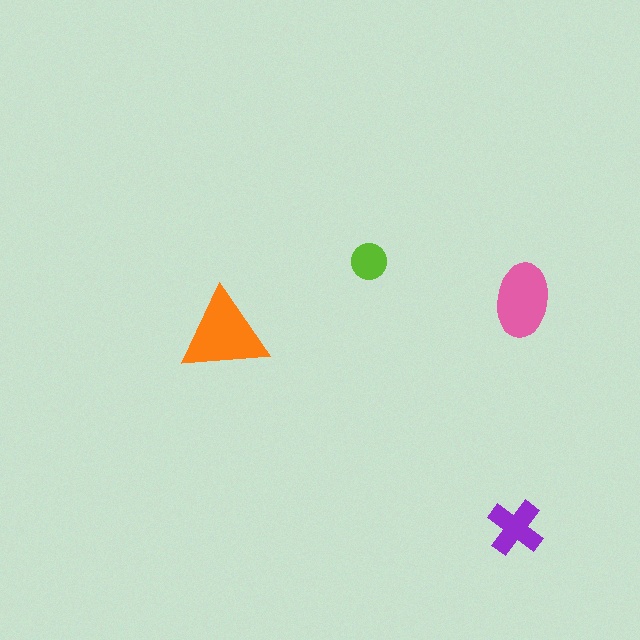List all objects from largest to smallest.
The orange triangle, the pink ellipse, the purple cross, the lime circle.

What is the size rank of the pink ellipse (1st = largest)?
2nd.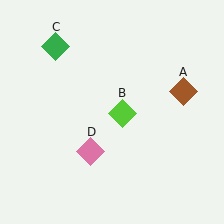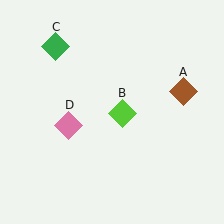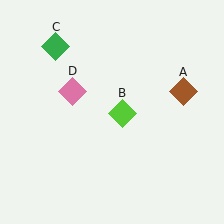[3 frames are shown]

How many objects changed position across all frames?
1 object changed position: pink diamond (object D).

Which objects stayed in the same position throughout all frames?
Brown diamond (object A) and lime diamond (object B) and green diamond (object C) remained stationary.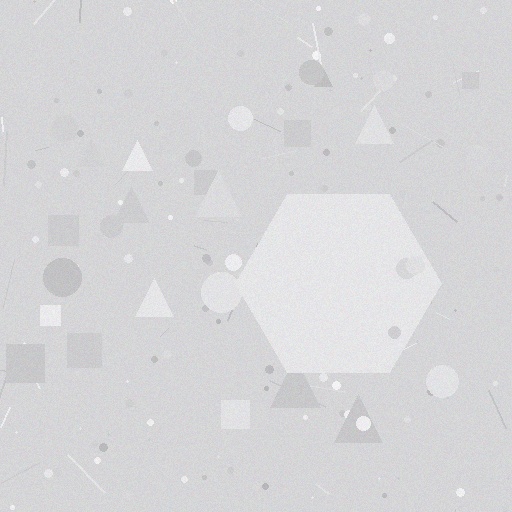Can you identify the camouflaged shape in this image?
The camouflaged shape is a hexagon.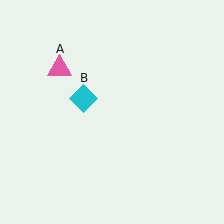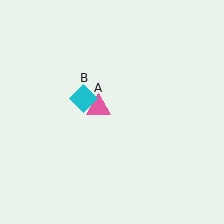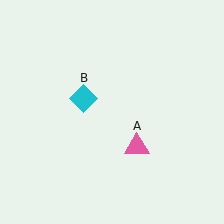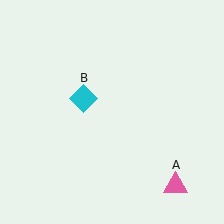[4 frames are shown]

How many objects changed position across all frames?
1 object changed position: pink triangle (object A).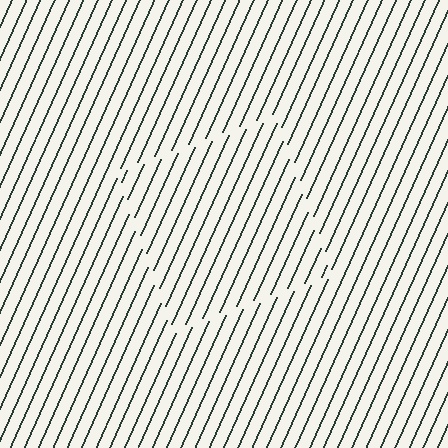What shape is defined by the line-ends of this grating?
An illusory square. The interior of the shape contains the same grating, shifted by half a period — the contour is defined by the phase discontinuity where line-ends from the inner and outer gratings abut.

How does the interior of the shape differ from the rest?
The interior of the shape contains the same grating, shifted by half a period — the contour is defined by the phase discontinuity where line-ends from the inner and outer gratings abut.